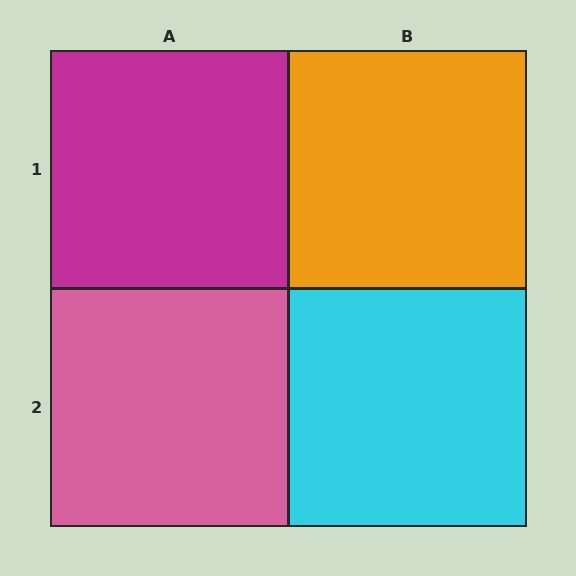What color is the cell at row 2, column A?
Pink.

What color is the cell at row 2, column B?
Cyan.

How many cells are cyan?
1 cell is cyan.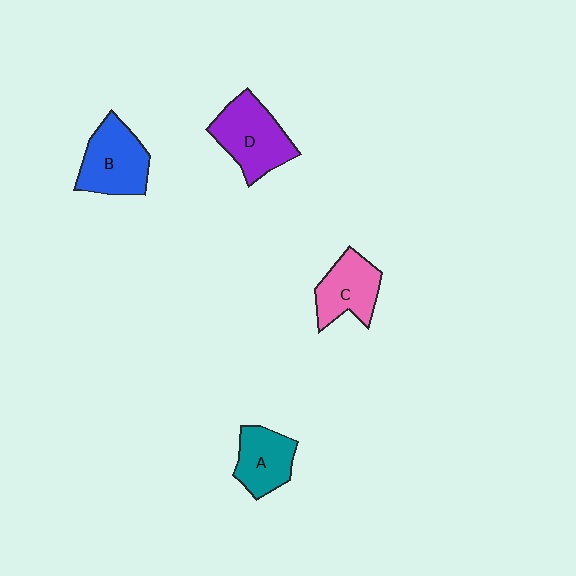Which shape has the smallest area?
Shape A (teal).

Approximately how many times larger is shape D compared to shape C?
Approximately 1.3 times.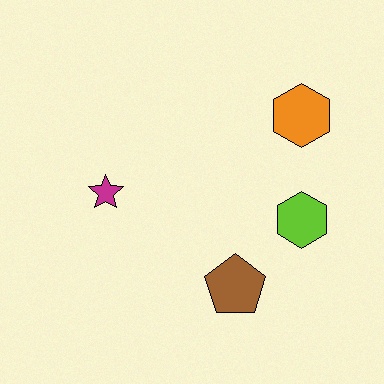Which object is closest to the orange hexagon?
The lime hexagon is closest to the orange hexagon.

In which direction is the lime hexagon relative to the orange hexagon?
The lime hexagon is below the orange hexagon.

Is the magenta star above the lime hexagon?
Yes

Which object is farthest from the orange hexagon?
The magenta star is farthest from the orange hexagon.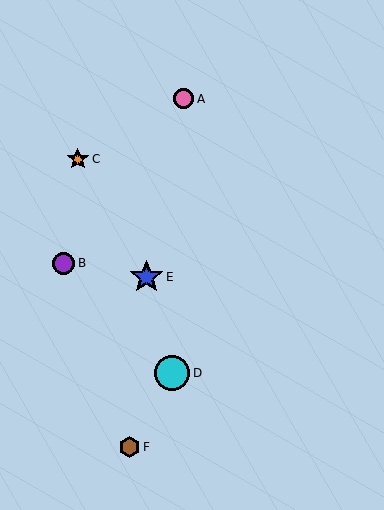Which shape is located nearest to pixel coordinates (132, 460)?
The brown hexagon (labeled F) at (129, 447) is nearest to that location.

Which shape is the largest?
The cyan circle (labeled D) is the largest.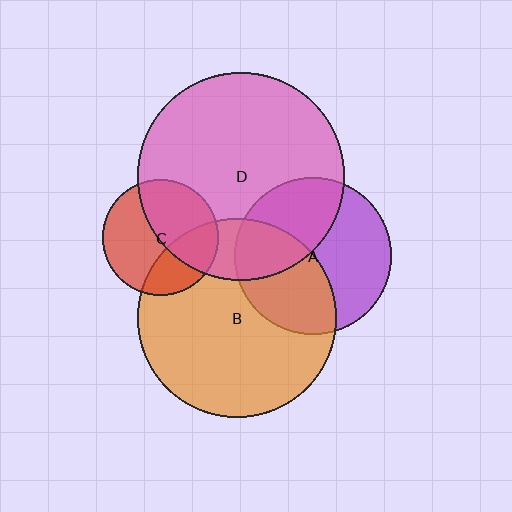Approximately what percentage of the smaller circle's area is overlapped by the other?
Approximately 40%.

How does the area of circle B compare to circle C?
Approximately 3.0 times.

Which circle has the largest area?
Circle D (pink).